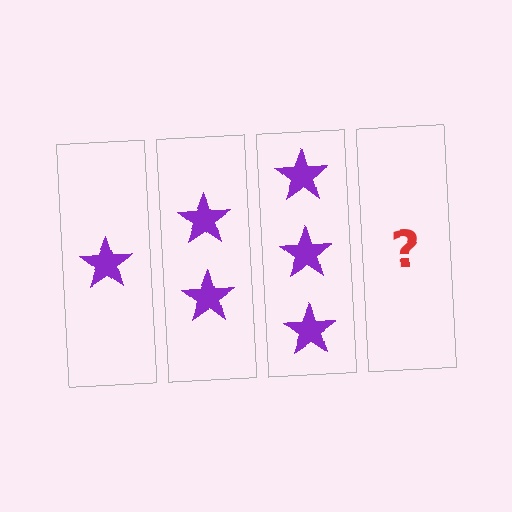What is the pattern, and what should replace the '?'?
The pattern is that each step adds one more star. The '?' should be 4 stars.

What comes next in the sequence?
The next element should be 4 stars.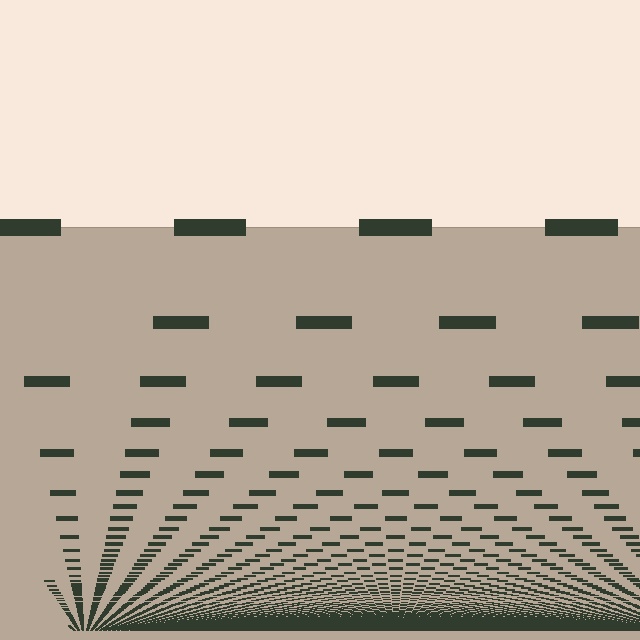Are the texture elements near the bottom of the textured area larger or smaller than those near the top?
Smaller. The gradient is inverted — elements near the bottom are smaller and denser.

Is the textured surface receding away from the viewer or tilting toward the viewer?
The surface appears to tilt toward the viewer. Texture elements get larger and sparser toward the top.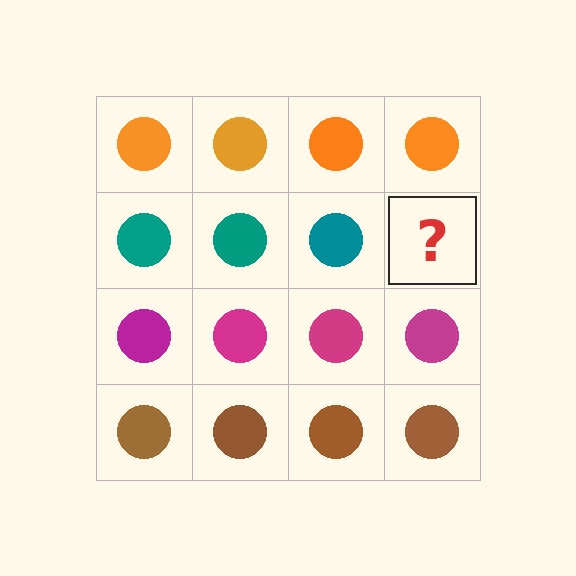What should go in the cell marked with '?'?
The missing cell should contain a teal circle.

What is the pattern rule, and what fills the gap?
The rule is that each row has a consistent color. The gap should be filled with a teal circle.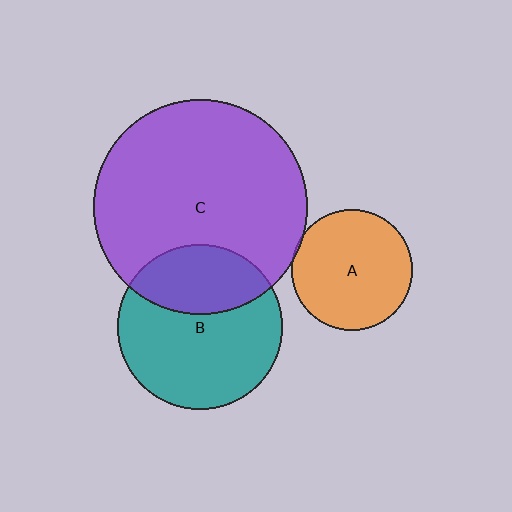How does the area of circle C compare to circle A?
Approximately 3.1 times.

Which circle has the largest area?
Circle C (purple).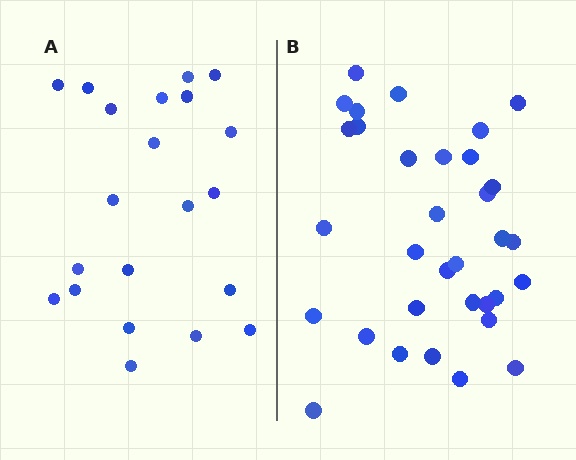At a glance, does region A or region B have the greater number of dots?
Region B (the right region) has more dots.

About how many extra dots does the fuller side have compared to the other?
Region B has roughly 12 or so more dots than region A.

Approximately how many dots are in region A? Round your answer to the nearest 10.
About 20 dots. (The exact count is 21, which rounds to 20.)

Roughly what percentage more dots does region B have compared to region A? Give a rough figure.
About 55% more.